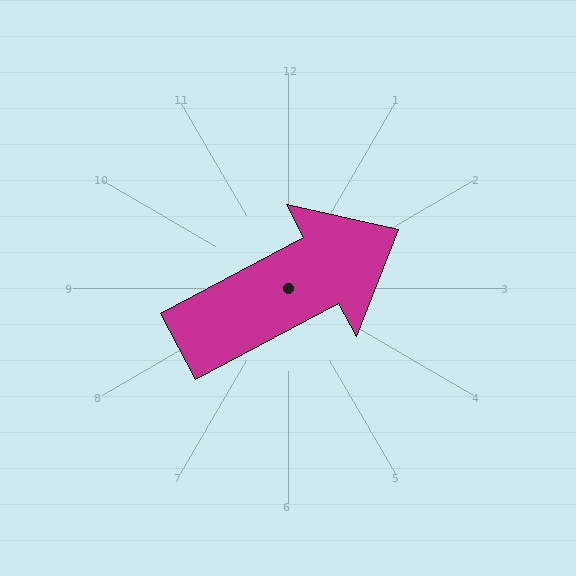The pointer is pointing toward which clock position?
Roughly 2 o'clock.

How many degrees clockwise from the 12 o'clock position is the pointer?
Approximately 62 degrees.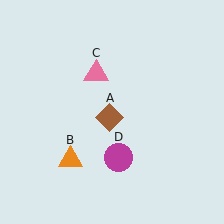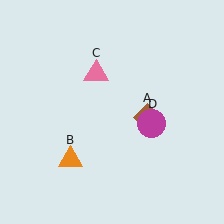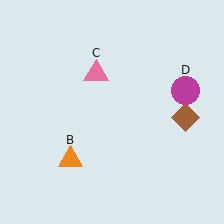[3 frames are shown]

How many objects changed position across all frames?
2 objects changed position: brown diamond (object A), magenta circle (object D).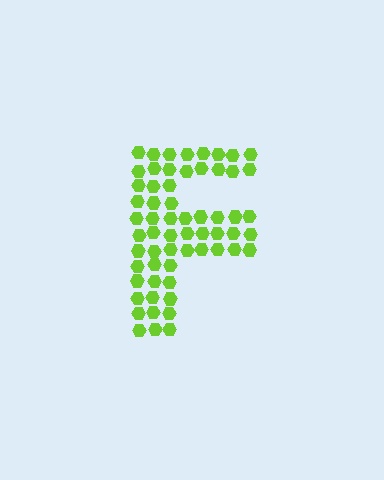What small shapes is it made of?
It is made of small hexagons.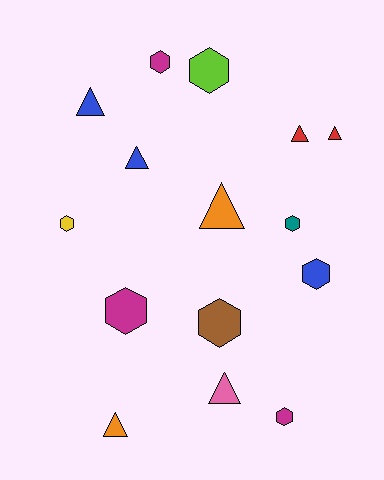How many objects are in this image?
There are 15 objects.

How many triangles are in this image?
There are 7 triangles.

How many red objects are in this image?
There are 2 red objects.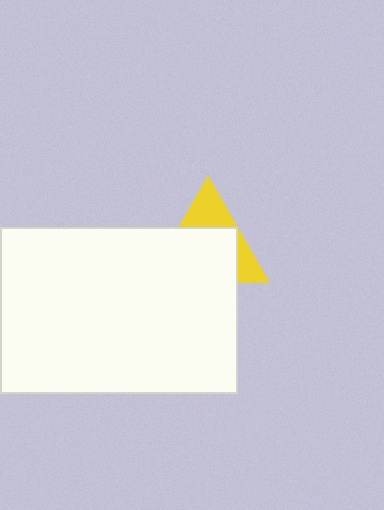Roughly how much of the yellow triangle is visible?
A small part of it is visible (roughly 37%).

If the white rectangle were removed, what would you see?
You would see the complete yellow triangle.